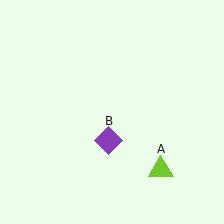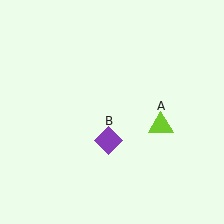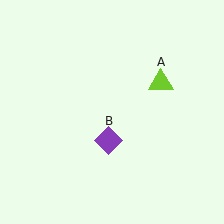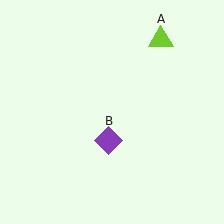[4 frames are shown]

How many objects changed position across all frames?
1 object changed position: lime triangle (object A).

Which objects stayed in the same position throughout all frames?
Purple diamond (object B) remained stationary.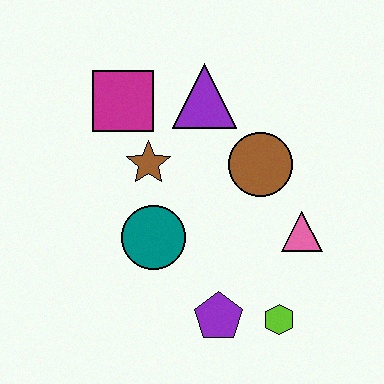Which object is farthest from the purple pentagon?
The magenta square is farthest from the purple pentagon.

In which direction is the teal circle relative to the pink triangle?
The teal circle is to the left of the pink triangle.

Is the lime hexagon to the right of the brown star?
Yes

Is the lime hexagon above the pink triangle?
No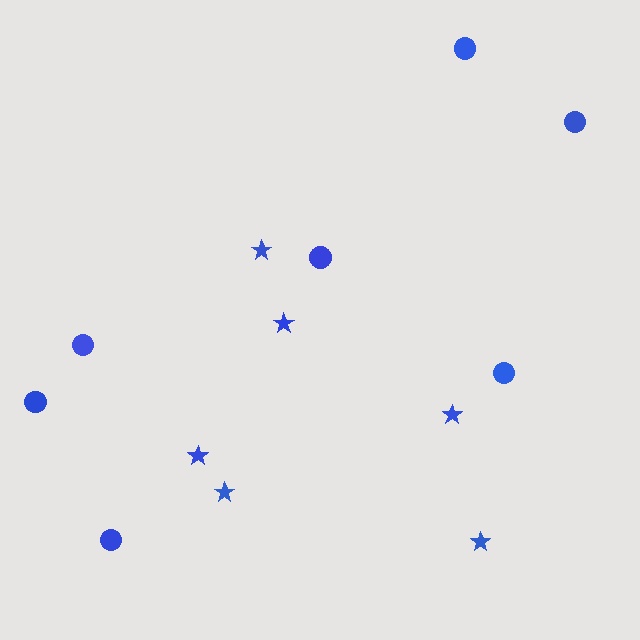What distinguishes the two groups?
There are 2 groups: one group of stars (6) and one group of circles (7).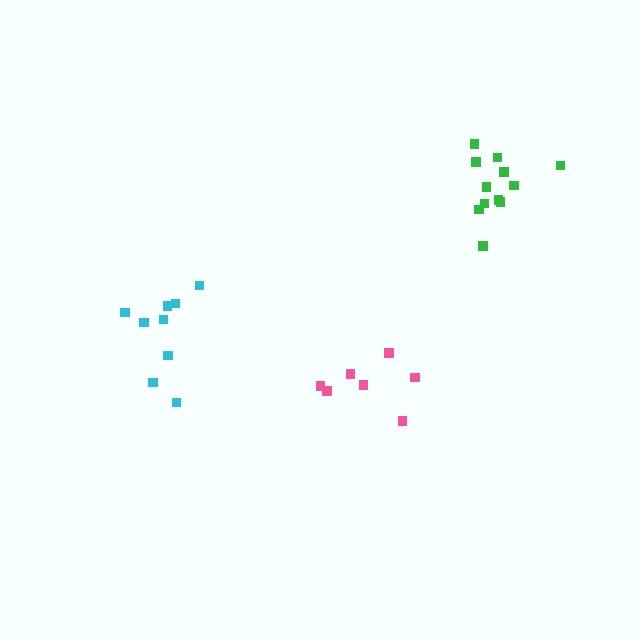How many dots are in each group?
Group 1: 12 dots, Group 2: 7 dots, Group 3: 9 dots (28 total).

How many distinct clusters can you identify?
There are 3 distinct clusters.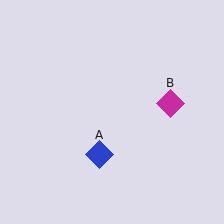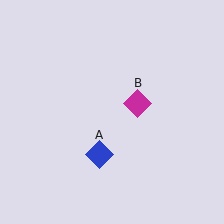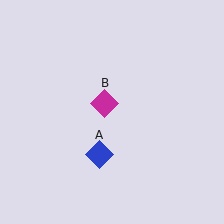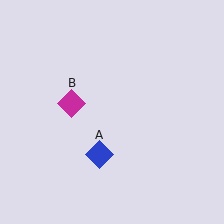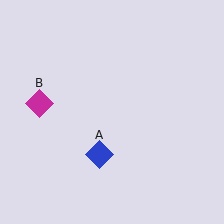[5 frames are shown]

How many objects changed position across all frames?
1 object changed position: magenta diamond (object B).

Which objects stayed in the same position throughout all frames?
Blue diamond (object A) remained stationary.